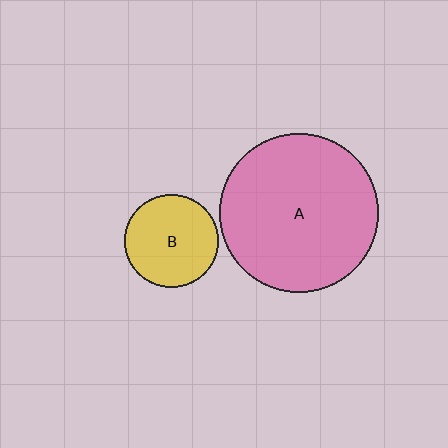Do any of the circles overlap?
No, none of the circles overlap.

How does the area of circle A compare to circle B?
Approximately 2.9 times.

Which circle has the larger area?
Circle A (pink).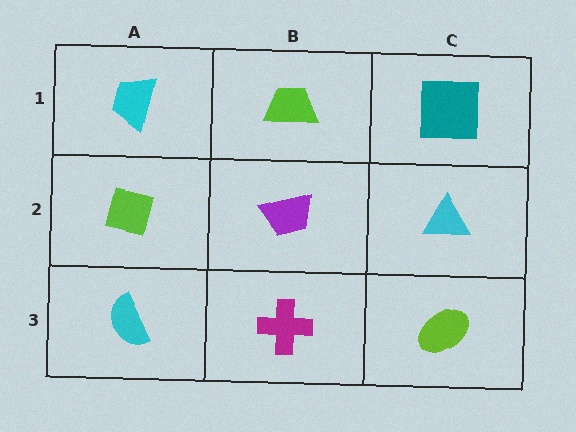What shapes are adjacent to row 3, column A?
A lime square (row 2, column A), a magenta cross (row 3, column B).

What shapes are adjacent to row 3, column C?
A cyan triangle (row 2, column C), a magenta cross (row 3, column B).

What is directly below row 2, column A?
A cyan semicircle.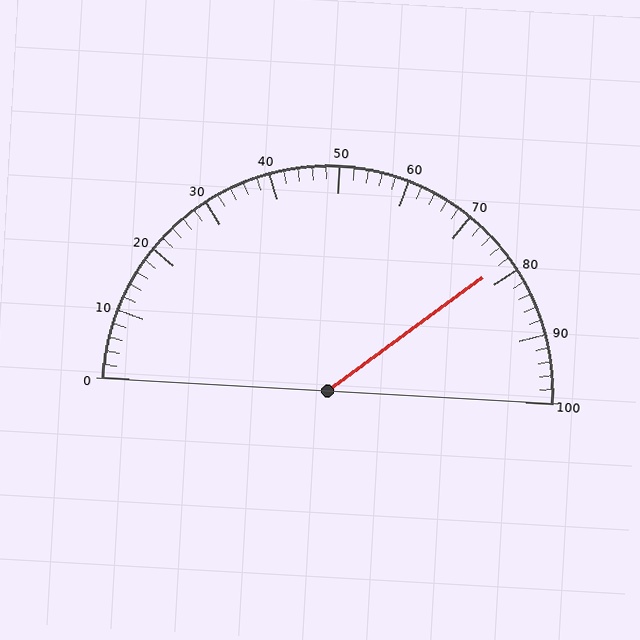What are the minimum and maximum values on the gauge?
The gauge ranges from 0 to 100.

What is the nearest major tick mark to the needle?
The nearest major tick mark is 80.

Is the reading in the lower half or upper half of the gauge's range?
The reading is in the upper half of the range (0 to 100).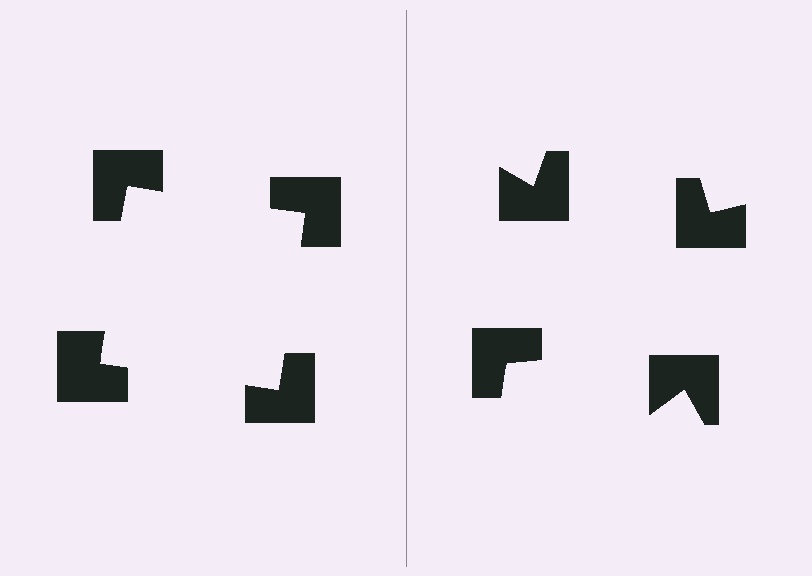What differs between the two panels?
The notched squares are positioned identically on both sides; only the wedge orientations differ. On the left they align to a square; on the right they are misaligned.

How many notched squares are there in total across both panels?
8 — 4 on each side.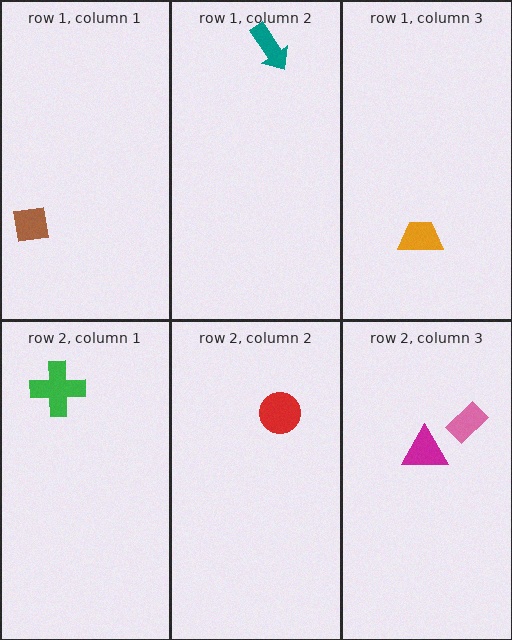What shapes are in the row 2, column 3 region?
The magenta triangle, the pink rectangle.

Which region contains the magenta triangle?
The row 2, column 3 region.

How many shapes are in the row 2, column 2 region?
1.